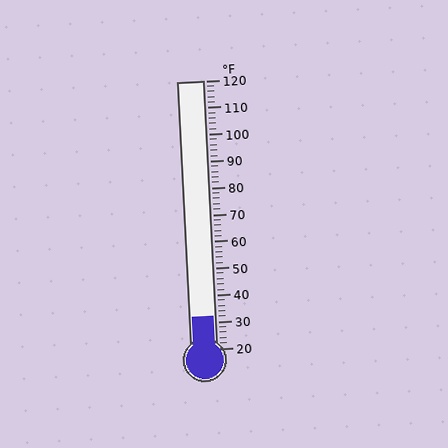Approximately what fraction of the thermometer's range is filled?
The thermometer is filled to approximately 10% of its range.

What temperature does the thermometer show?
The thermometer shows approximately 32°F.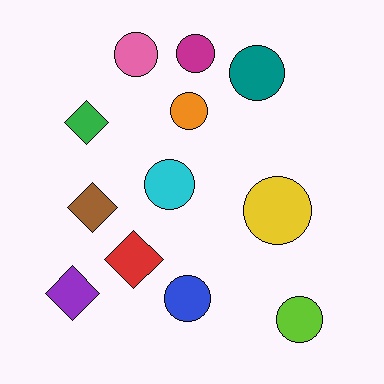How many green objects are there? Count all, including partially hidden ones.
There is 1 green object.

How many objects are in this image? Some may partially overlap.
There are 12 objects.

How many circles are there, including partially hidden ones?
There are 8 circles.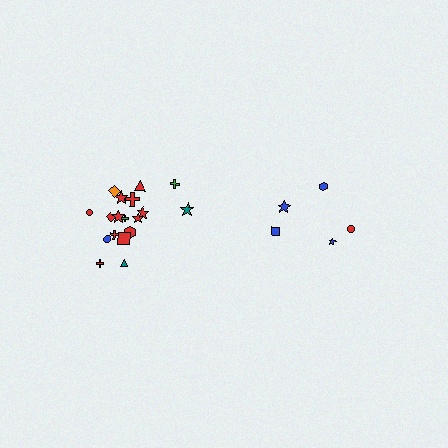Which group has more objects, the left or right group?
The left group.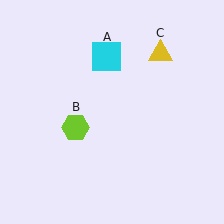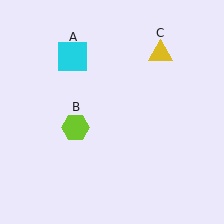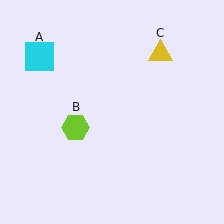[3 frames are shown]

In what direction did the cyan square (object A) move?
The cyan square (object A) moved left.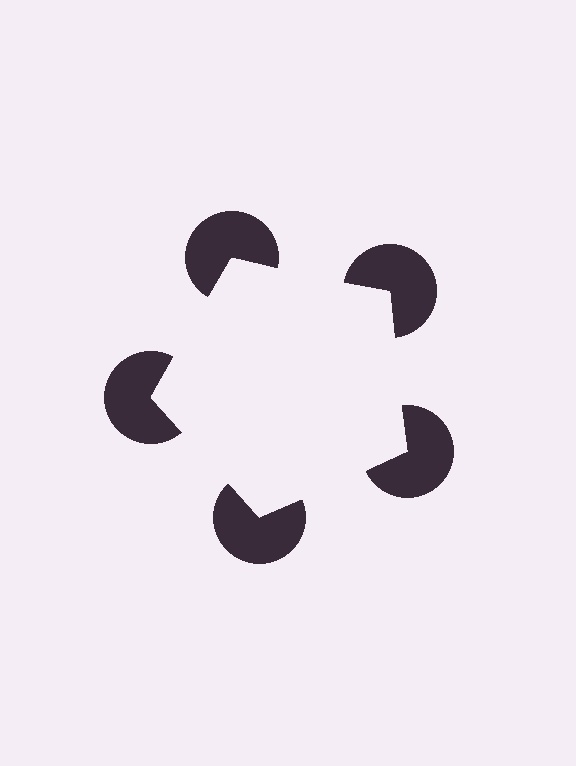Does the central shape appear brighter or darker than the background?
It typically appears slightly brighter than the background, even though no actual brightness change is drawn.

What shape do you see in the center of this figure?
An illusory pentagon — its edges are inferred from the aligned wedge cuts in the pac-man discs, not physically drawn.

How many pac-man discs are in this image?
There are 5 — one at each vertex of the illusory pentagon.